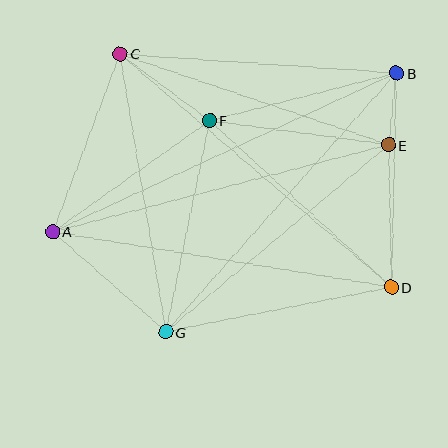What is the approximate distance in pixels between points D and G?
The distance between D and G is approximately 230 pixels.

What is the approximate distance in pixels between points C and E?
The distance between C and E is approximately 283 pixels.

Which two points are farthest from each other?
Points A and B are farthest from each other.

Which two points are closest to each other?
Points B and E are closest to each other.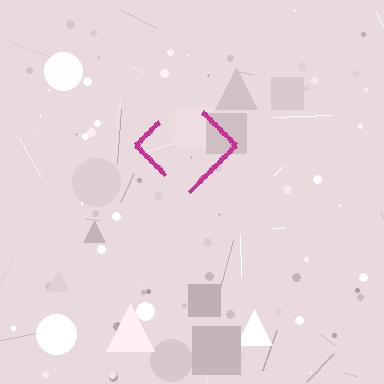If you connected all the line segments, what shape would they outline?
They would outline a diamond.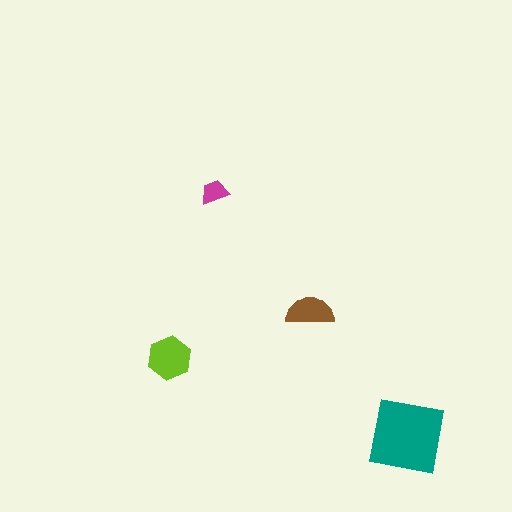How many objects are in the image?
There are 4 objects in the image.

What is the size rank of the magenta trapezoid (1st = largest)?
4th.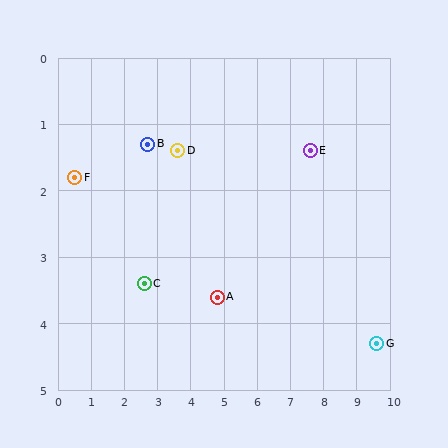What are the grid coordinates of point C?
Point C is at approximately (2.6, 3.4).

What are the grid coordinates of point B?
Point B is at approximately (2.7, 1.3).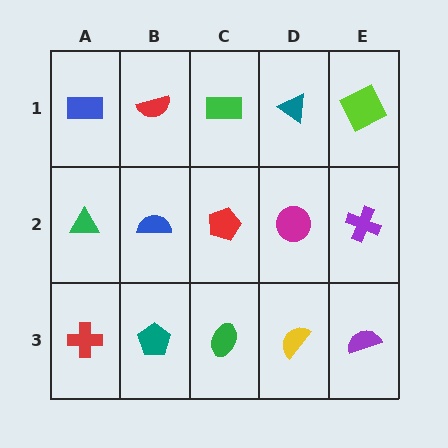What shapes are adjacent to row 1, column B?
A blue semicircle (row 2, column B), a blue rectangle (row 1, column A), a green rectangle (row 1, column C).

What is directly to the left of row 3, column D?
A green ellipse.